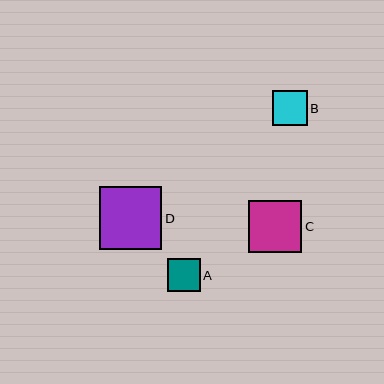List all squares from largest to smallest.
From largest to smallest: D, C, B, A.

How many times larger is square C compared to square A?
Square C is approximately 1.6 times the size of square A.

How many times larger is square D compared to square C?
Square D is approximately 1.2 times the size of square C.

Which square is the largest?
Square D is the largest with a size of approximately 63 pixels.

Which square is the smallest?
Square A is the smallest with a size of approximately 33 pixels.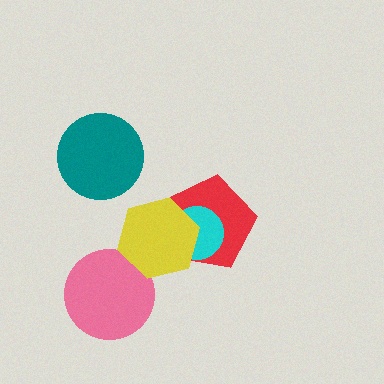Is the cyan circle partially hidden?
Yes, it is partially covered by another shape.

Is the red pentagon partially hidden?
Yes, it is partially covered by another shape.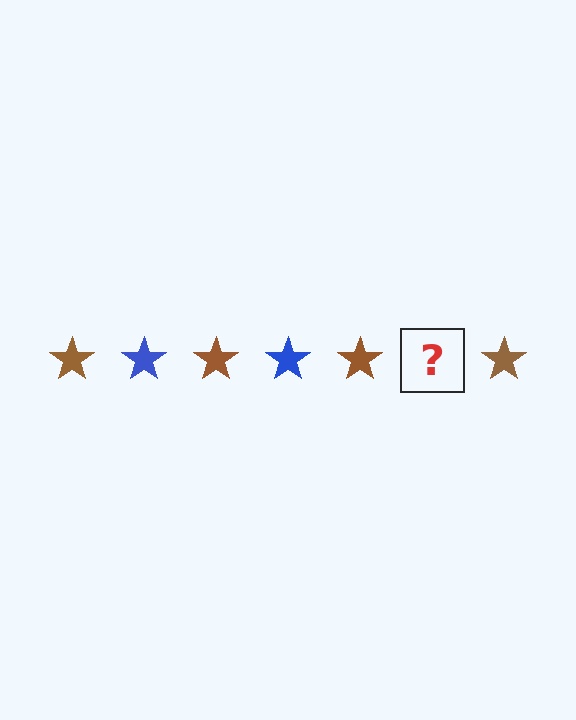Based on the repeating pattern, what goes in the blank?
The blank should be a blue star.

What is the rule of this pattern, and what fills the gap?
The rule is that the pattern cycles through brown, blue stars. The gap should be filled with a blue star.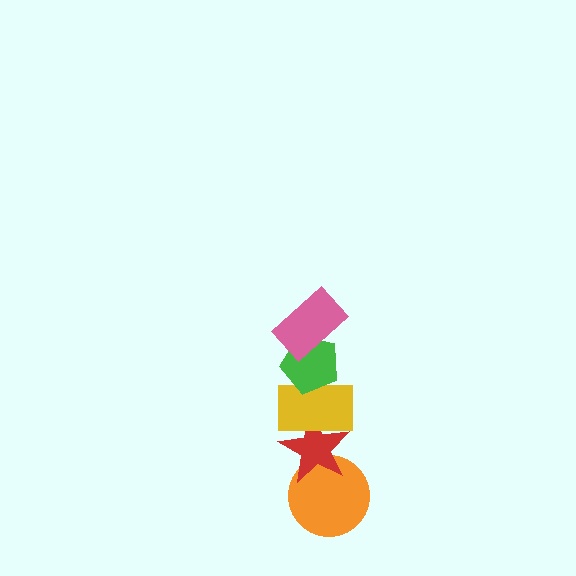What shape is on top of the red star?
The yellow rectangle is on top of the red star.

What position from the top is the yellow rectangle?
The yellow rectangle is 3rd from the top.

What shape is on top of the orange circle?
The red star is on top of the orange circle.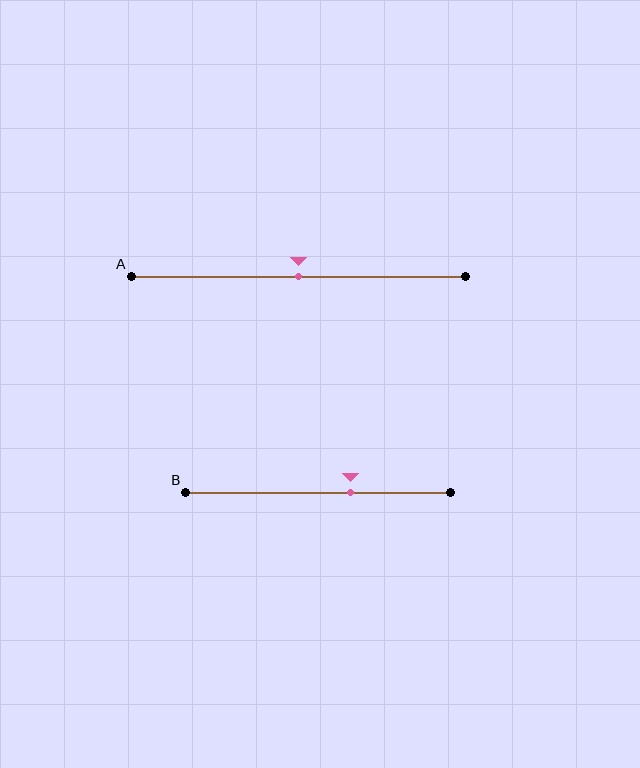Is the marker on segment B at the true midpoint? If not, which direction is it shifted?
No, the marker on segment B is shifted to the right by about 12% of the segment length.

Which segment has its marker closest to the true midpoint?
Segment A has its marker closest to the true midpoint.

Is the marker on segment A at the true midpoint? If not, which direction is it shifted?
Yes, the marker on segment A is at the true midpoint.